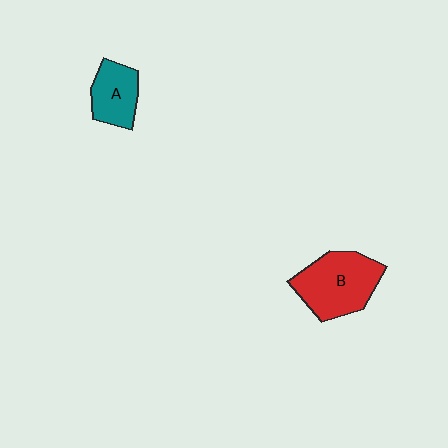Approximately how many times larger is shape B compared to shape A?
Approximately 1.7 times.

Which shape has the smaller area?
Shape A (teal).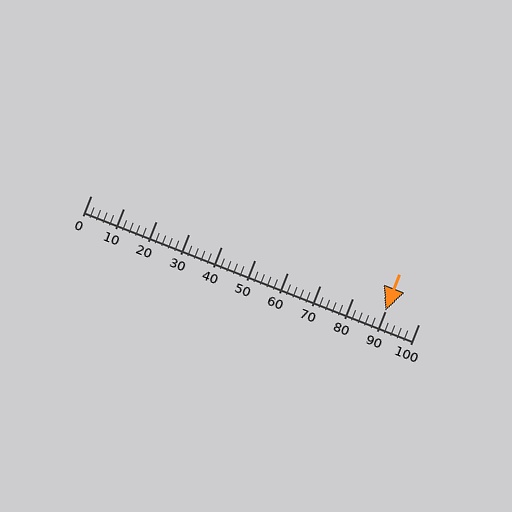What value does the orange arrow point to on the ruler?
The orange arrow points to approximately 90.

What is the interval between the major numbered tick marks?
The major tick marks are spaced 10 units apart.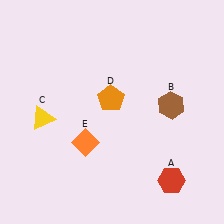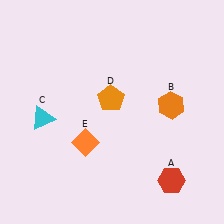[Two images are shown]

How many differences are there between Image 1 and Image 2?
There are 2 differences between the two images.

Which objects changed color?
B changed from brown to orange. C changed from yellow to cyan.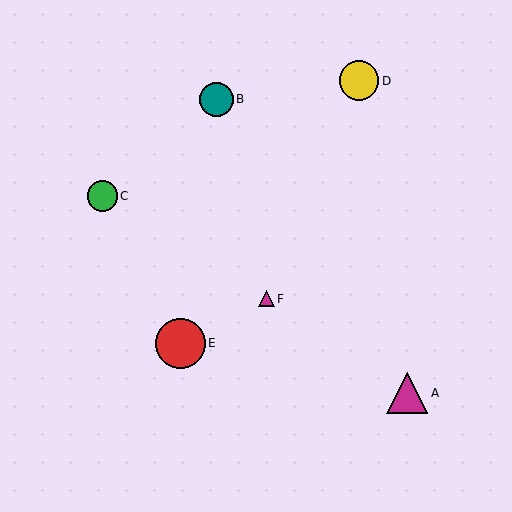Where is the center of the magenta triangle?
The center of the magenta triangle is at (266, 299).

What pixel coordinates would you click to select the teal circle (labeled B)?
Click at (217, 99) to select the teal circle B.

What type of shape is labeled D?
Shape D is a yellow circle.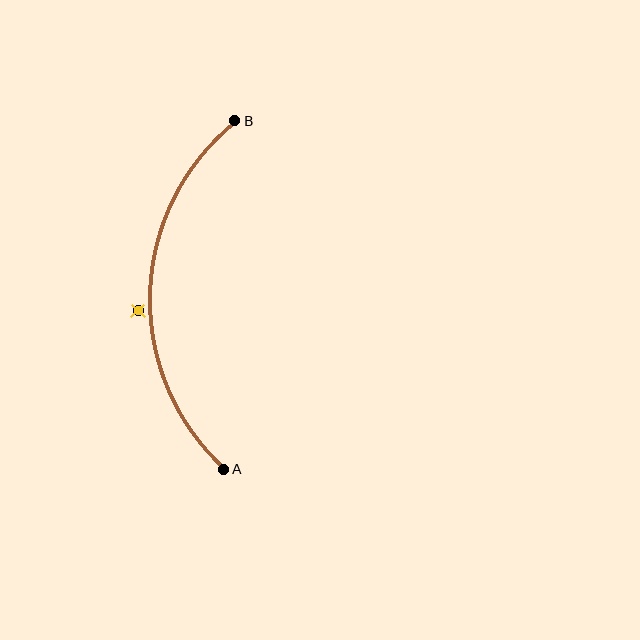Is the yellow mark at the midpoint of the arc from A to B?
No — the yellow mark does not lie on the arc at all. It sits slightly outside the curve.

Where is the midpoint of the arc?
The arc midpoint is the point on the curve farthest from the straight line joining A and B. It sits to the left of that line.